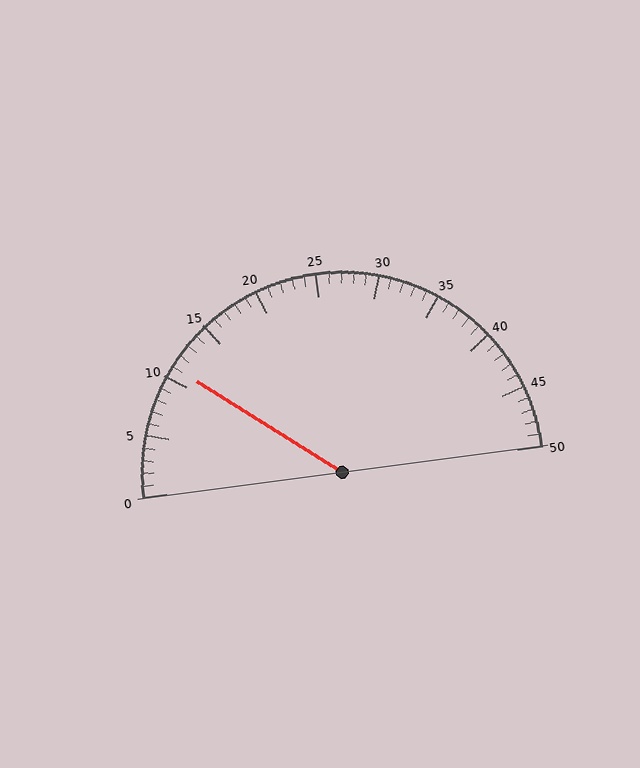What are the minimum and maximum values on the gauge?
The gauge ranges from 0 to 50.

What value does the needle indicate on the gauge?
The needle indicates approximately 11.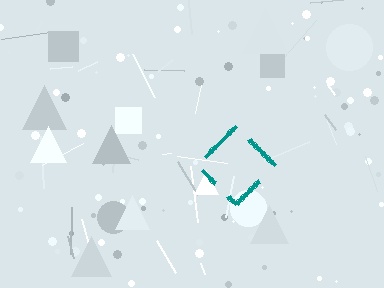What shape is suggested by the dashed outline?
The dashed outline suggests a diamond.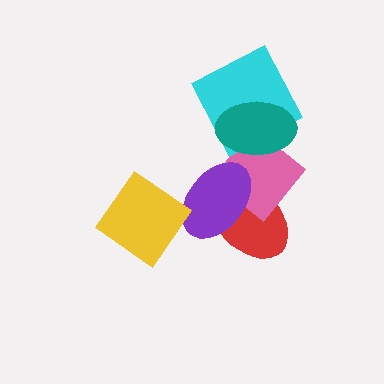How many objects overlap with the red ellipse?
2 objects overlap with the red ellipse.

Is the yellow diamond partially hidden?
No, no other shape covers it.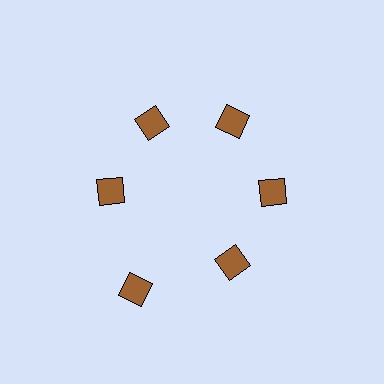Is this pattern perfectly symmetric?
No. The 6 brown squares are arranged in a ring, but one element near the 7 o'clock position is pushed outward from the center, breaking the 6-fold rotational symmetry.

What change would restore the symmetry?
The symmetry would be restored by moving it inward, back onto the ring so that all 6 squares sit at equal angles and equal distance from the center.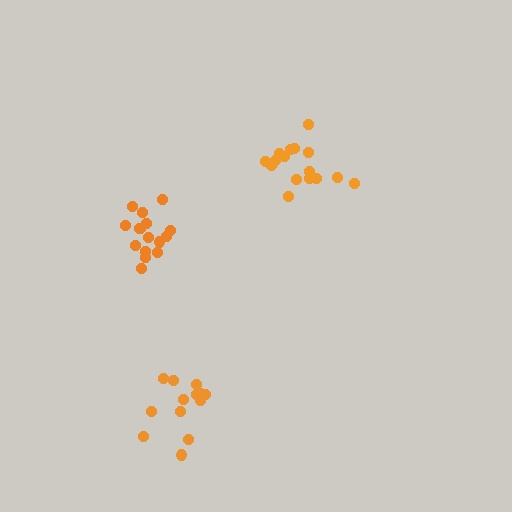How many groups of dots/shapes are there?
There are 3 groups.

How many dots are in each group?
Group 1: 16 dots, Group 2: 14 dots, Group 3: 16 dots (46 total).